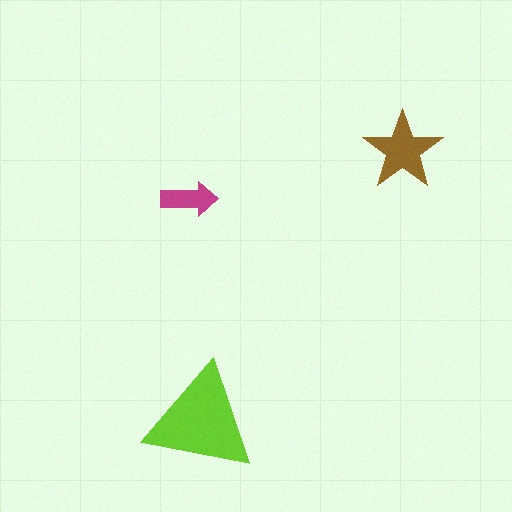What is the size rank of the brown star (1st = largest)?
2nd.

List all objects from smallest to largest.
The magenta arrow, the brown star, the lime triangle.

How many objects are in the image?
There are 3 objects in the image.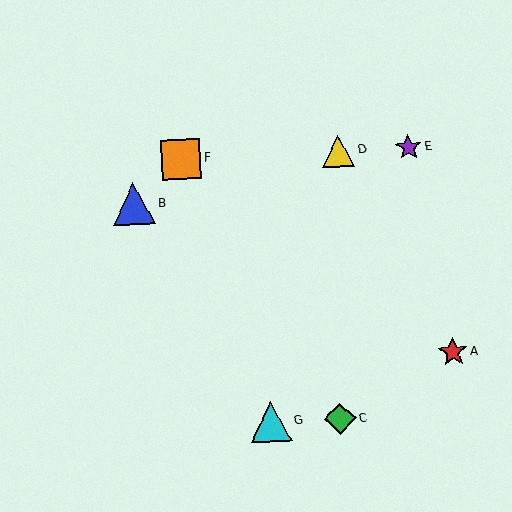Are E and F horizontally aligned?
Yes, both are at y≈147.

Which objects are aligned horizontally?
Objects D, E, F are aligned horizontally.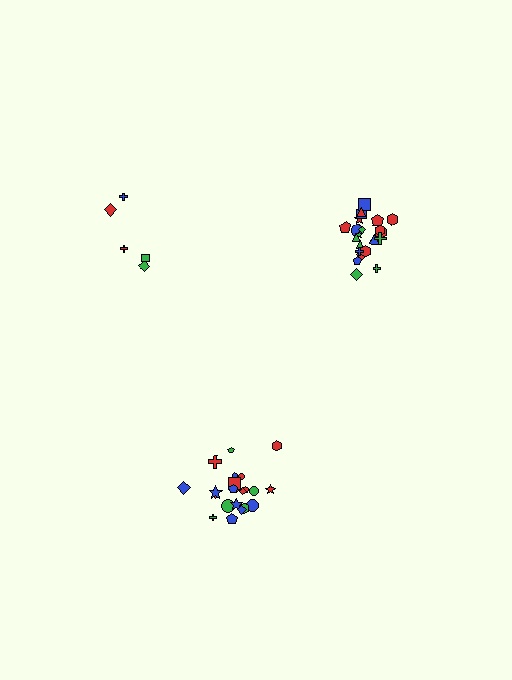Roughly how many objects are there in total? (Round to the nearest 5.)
Roughly 50 objects in total.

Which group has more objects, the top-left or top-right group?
The top-right group.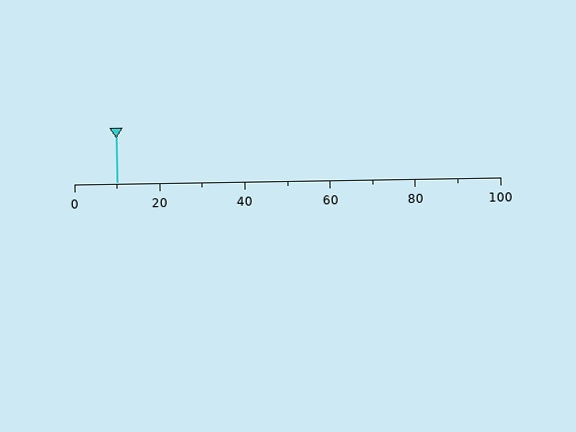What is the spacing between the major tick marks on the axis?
The major ticks are spaced 20 apart.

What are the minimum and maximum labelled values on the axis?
The axis runs from 0 to 100.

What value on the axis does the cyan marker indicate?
The marker indicates approximately 10.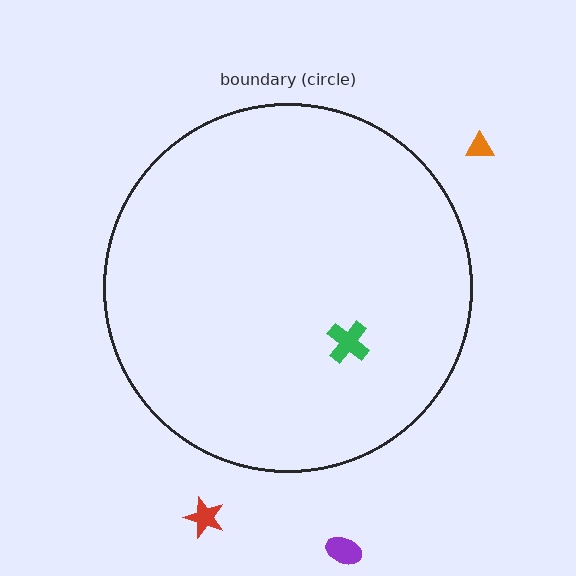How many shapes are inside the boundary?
1 inside, 3 outside.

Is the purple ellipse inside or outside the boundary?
Outside.